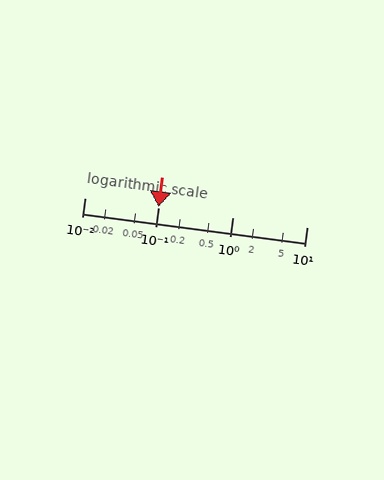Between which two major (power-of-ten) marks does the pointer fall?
The pointer is between 0.01 and 0.1.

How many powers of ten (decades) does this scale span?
The scale spans 3 decades, from 0.01 to 10.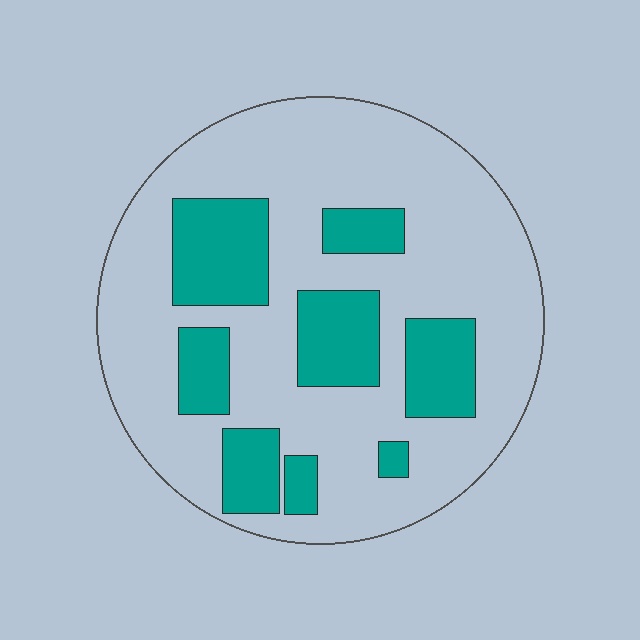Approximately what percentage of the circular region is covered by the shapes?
Approximately 25%.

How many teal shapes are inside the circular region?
8.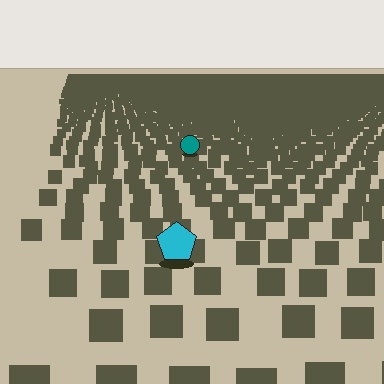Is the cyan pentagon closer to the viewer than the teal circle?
Yes. The cyan pentagon is closer — you can tell from the texture gradient: the ground texture is coarser near it.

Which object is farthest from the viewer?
The teal circle is farthest from the viewer. It appears smaller and the ground texture around it is denser.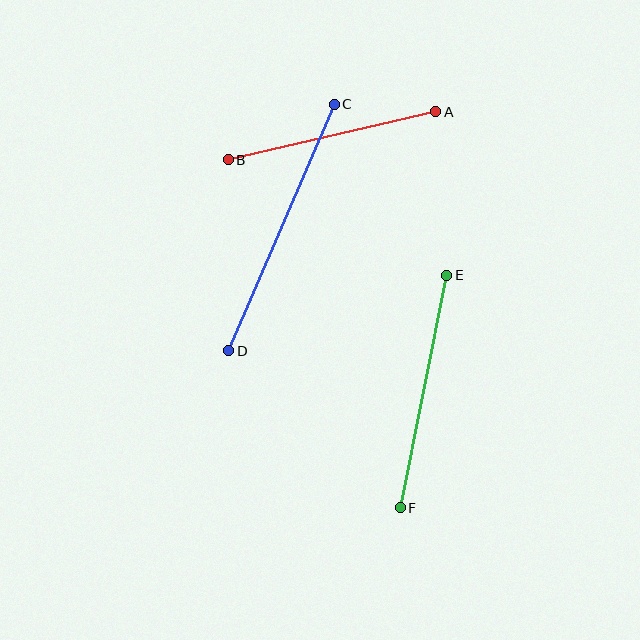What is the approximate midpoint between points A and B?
The midpoint is at approximately (332, 136) pixels.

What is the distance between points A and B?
The distance is approximately 213 pixels.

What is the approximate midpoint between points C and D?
The midpoint is at approximately (282, 227) pixels.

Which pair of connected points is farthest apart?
Points C and D are farthest apart.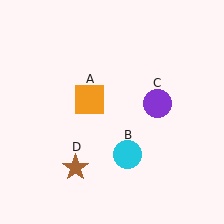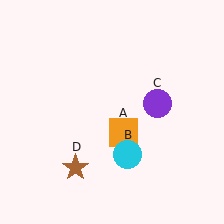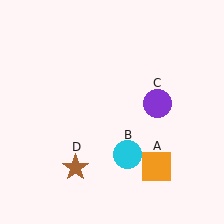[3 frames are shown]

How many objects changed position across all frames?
1 object changed position: orange square (object A).